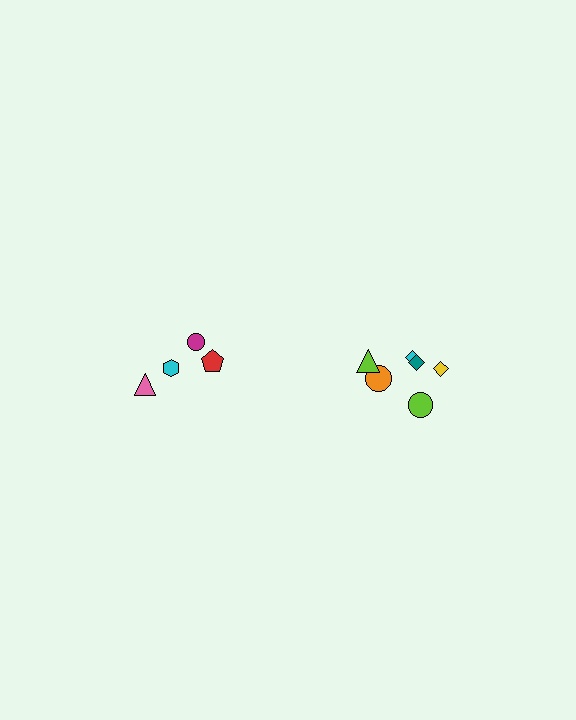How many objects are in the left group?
There are 4 objects.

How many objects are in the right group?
There are 6 objects.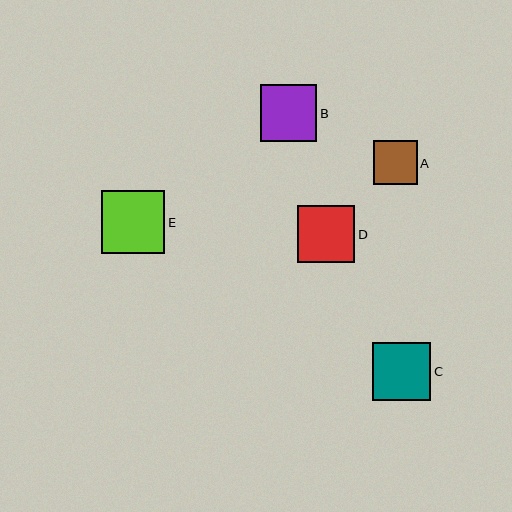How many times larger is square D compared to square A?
Square D is approximately 1.3 times the size of square A.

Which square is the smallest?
Square A is the smallest with a size of approximately 44 pixels.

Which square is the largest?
Square E is the largest with a size of approximately 63 pixels.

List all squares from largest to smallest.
From largest to smallest: E, C, D, B, A.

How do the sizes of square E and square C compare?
Square E and square C are approximately the same size.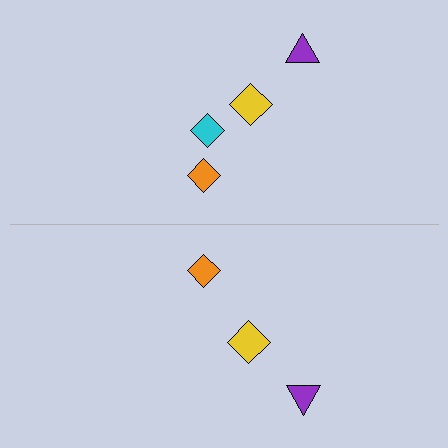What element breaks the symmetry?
A cyan diamond is missing from the bottom side.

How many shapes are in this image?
There are 7 shapes in this image.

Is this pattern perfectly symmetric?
No, the pattern is not perfectly symmetric. A cyan diamond is missing from the bottom side.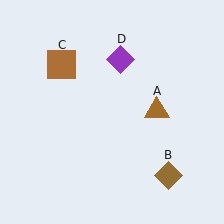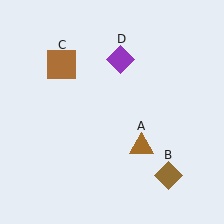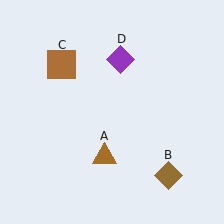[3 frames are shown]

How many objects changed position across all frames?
1 object changed position: brown triangle (object A).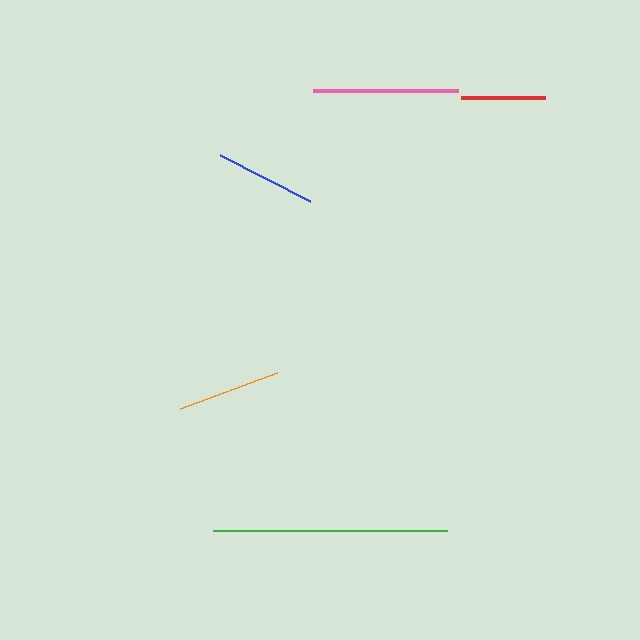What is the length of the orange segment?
The orange segment is approximately 103 pixels long.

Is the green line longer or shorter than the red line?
The green line is longer than the red line.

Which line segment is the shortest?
The red line is the shortest at approximately 83 pixels.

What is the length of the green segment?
The green segment is approximately 233 pixels long.